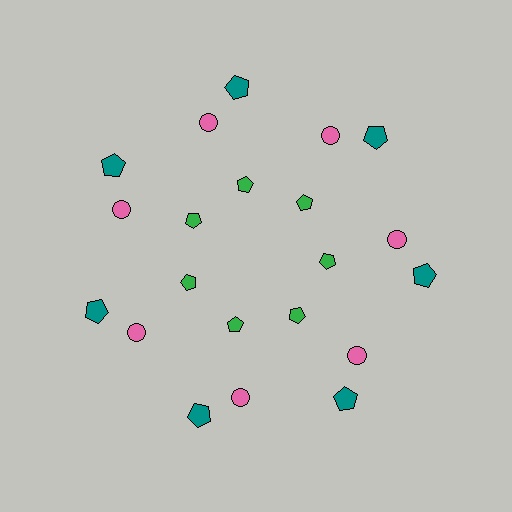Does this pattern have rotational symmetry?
Yes, this pattern has 7-fold rotational symmetry. It looks the same after rotating 51 degrees around the center.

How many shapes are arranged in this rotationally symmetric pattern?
There are 21 shapes, arranged in 7 groups of 3.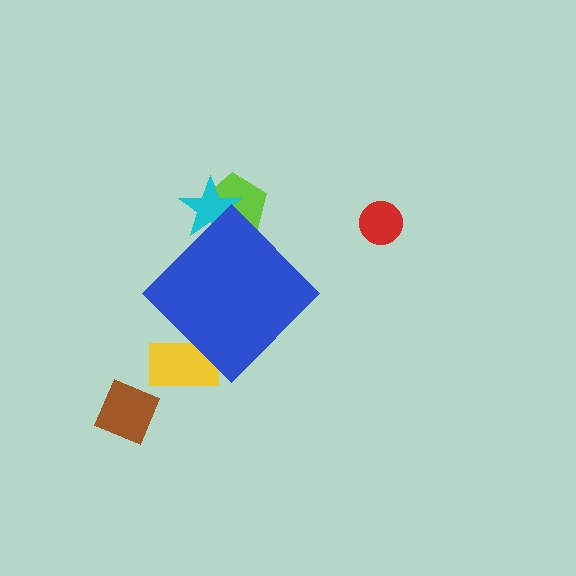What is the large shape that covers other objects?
A blue diamond.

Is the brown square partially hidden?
No, the brown square is fully visible.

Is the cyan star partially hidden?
Yes, the cyan star is partially hidden behind the blue diamond.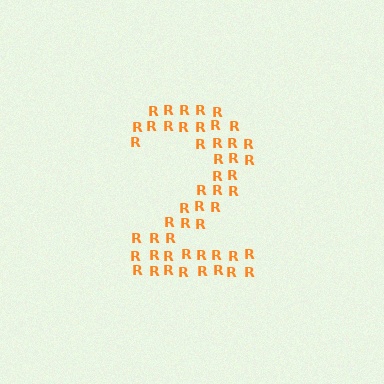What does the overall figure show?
The overall figure shows the digit 2.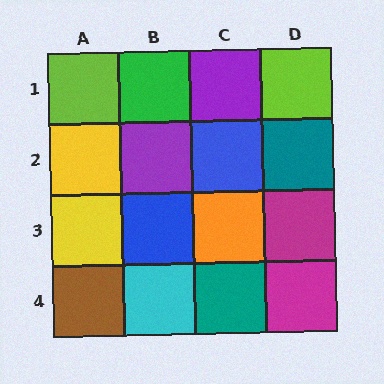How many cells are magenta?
2 cells are magenta.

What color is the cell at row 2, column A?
Yellow.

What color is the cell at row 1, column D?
Lime.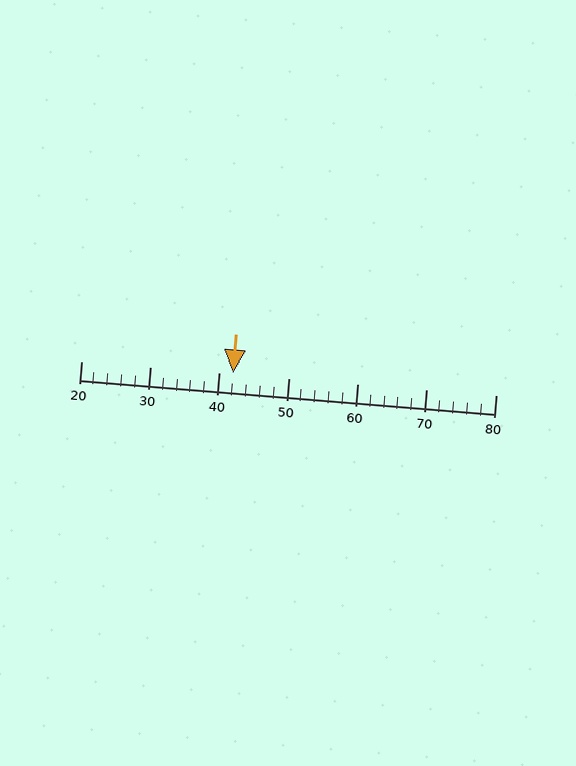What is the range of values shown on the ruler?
The ruler shows values from 20 to 80.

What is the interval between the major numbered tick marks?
The major tick marks are spaced 10 units apart.